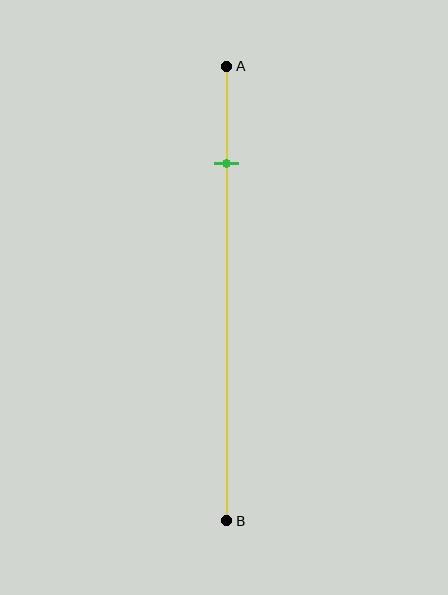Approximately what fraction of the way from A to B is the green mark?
The green mark is approximately 20% of the way from A to B.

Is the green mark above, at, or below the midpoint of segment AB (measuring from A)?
The green mark is above the midpoint of segment AB.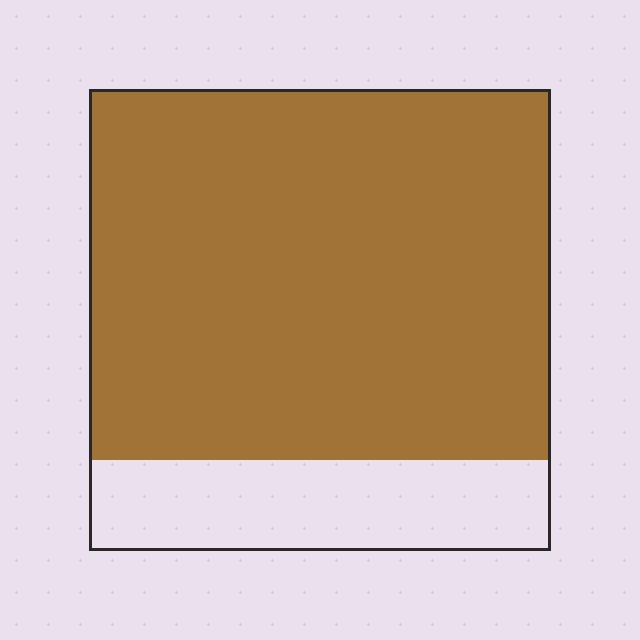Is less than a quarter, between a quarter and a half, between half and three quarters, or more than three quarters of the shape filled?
More than three quarters.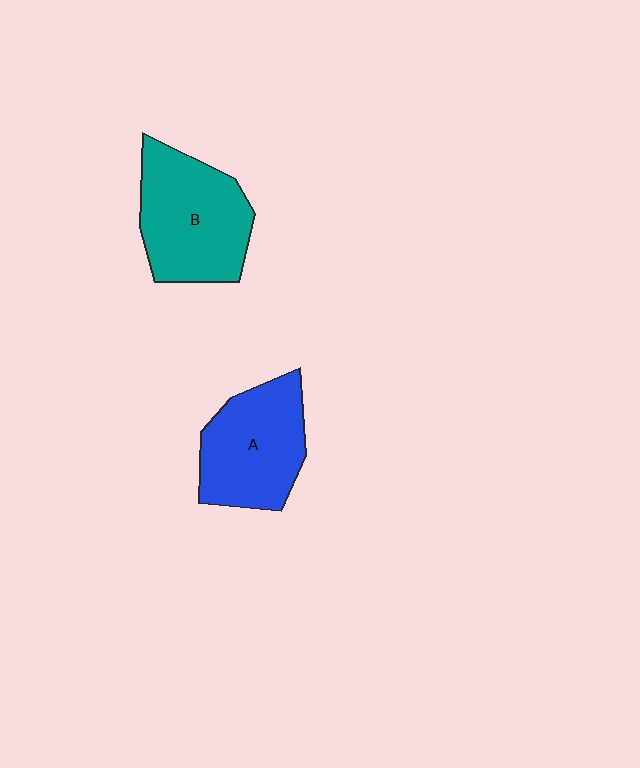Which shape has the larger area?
Shape B (teal).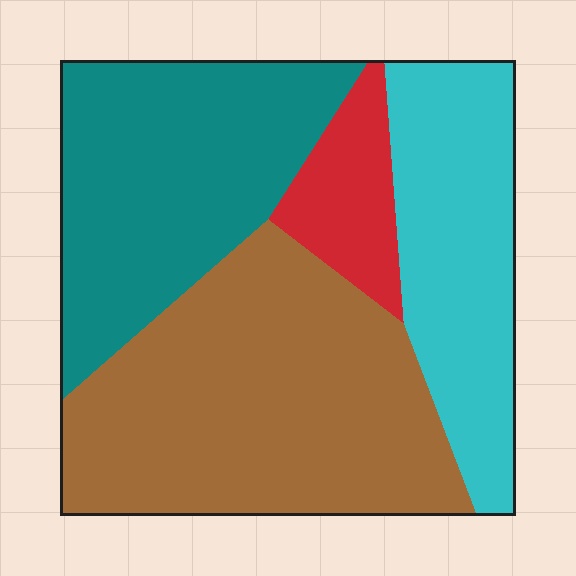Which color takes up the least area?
Red, at roughly 10%.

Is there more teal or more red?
Teal.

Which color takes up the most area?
Brown, at roughly 40%.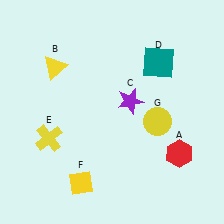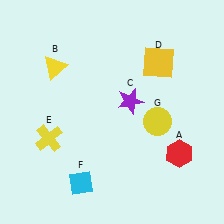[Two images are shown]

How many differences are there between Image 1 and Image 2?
There are 2 differences between the two images.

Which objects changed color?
D changed from teal to yellow. F changed from yellow to cyan.